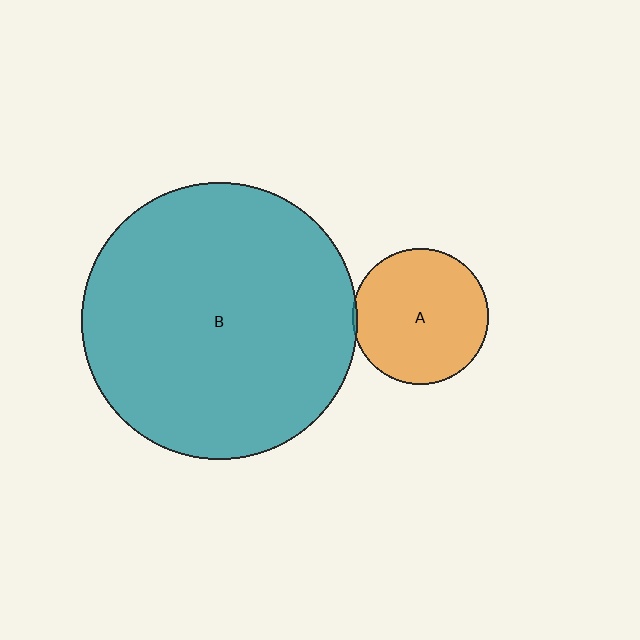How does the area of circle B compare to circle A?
Approximately 4.2 times.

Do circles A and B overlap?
Yes.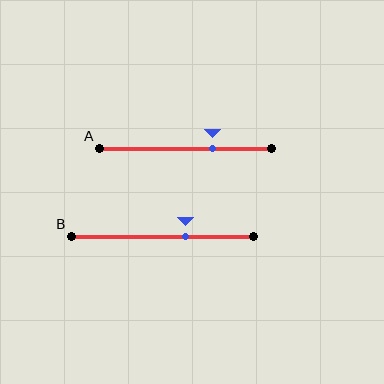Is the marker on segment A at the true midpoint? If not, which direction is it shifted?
No, the marker on segment A is shifted to the right by about 16% of the segment length.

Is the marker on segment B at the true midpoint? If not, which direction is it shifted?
No, the marker on segment B is shifted to the right by about 13% of the segment length.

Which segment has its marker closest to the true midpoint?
Segment B has its marker closest to the true midpoint.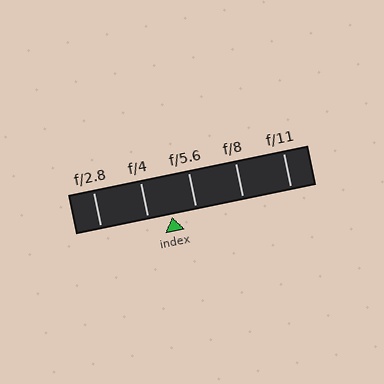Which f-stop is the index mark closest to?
The index mark is closest to f/4.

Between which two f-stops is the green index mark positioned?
The index mark is between f/4 and f/5.6.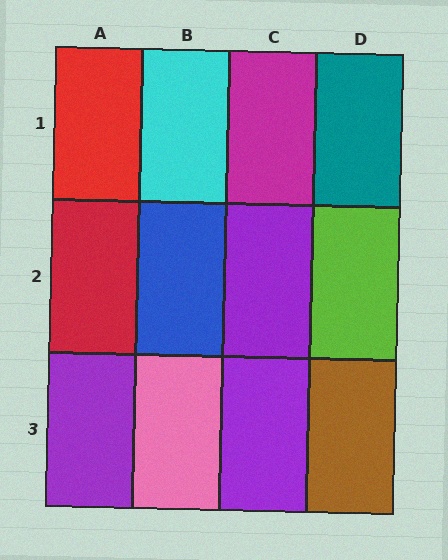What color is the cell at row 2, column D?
Lime.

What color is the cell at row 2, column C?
Purple.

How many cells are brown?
1 cell is brown.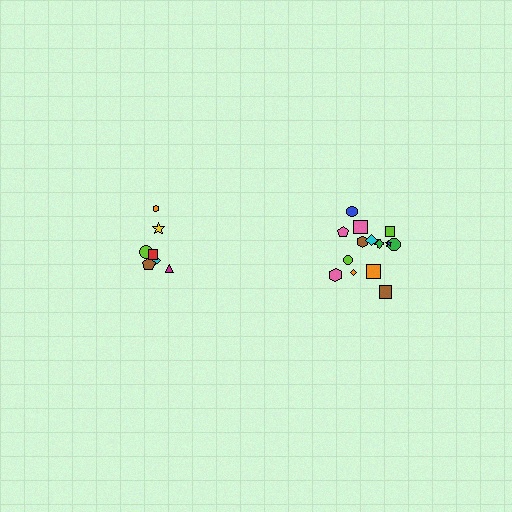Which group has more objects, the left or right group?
The right group.